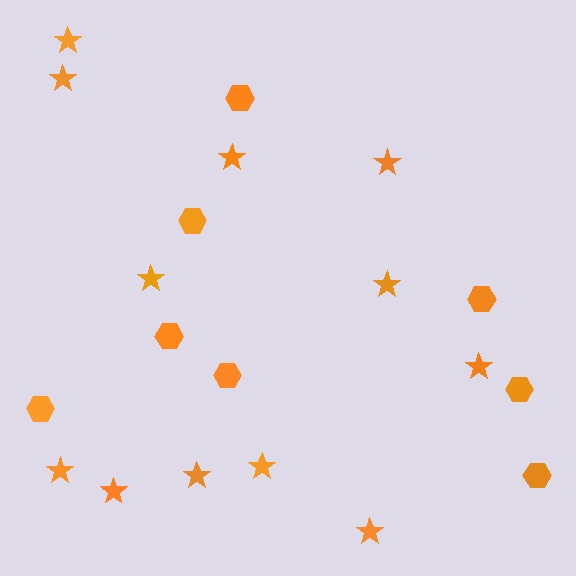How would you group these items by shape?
There are 2 groups: one group of stars (12) and one group of hexagons (8).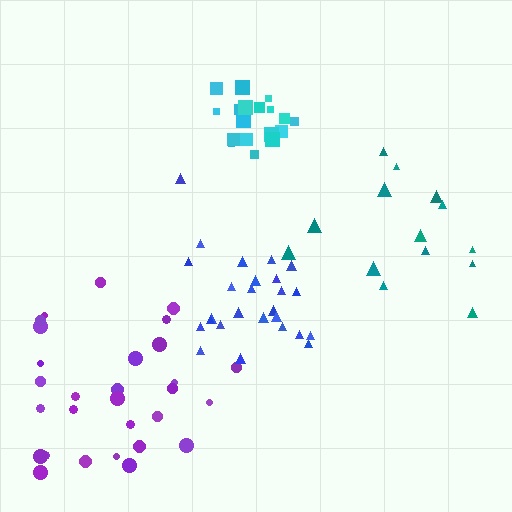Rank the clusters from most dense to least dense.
cyan, blue, purple, teal.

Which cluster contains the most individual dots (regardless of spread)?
Purple (29).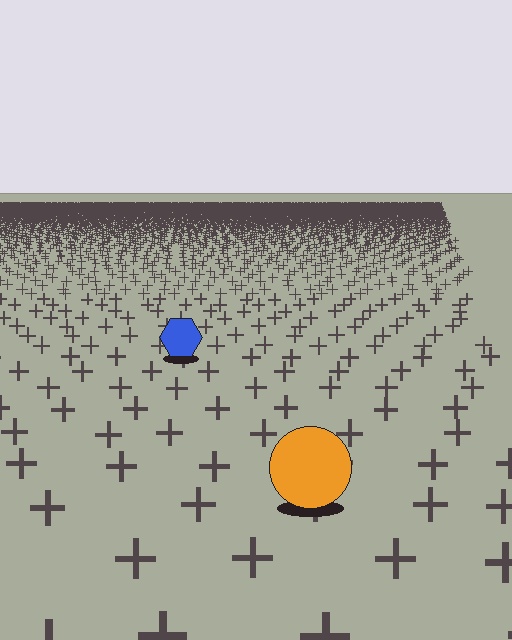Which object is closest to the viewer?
The orange circle is closest. The texture marks near it are larger and more spread out.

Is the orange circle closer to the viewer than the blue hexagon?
Yes. The orange circle is closer — you can tell from the texture gradient: the ground texture is coarser near it.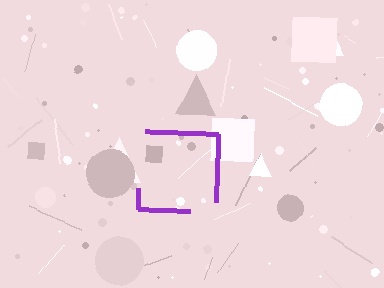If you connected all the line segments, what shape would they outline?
They would outline a square.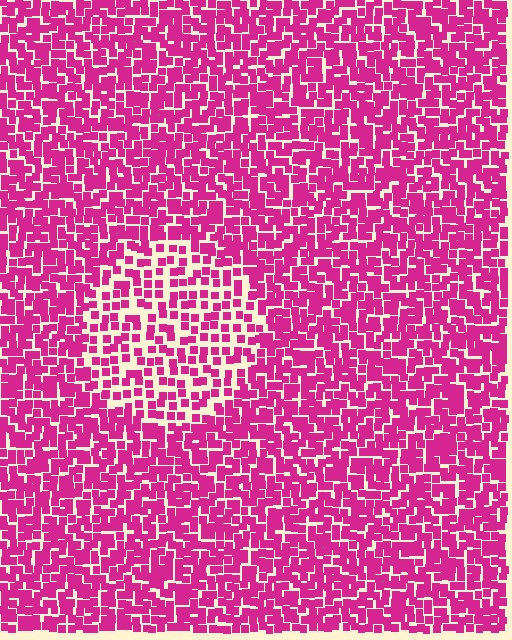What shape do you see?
I see a circle.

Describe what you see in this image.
The image contains small magenta elements arranged at two different densities. A circle-shaped region is visible where the elements are less densely packed than the surrounding area.